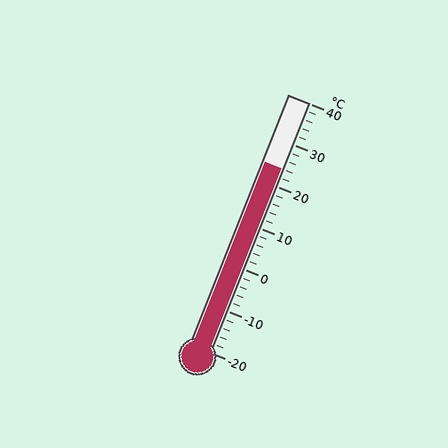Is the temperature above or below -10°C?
The temperature is above -10°C.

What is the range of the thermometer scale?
The thermometer scale ranges from -20°C to 40°C.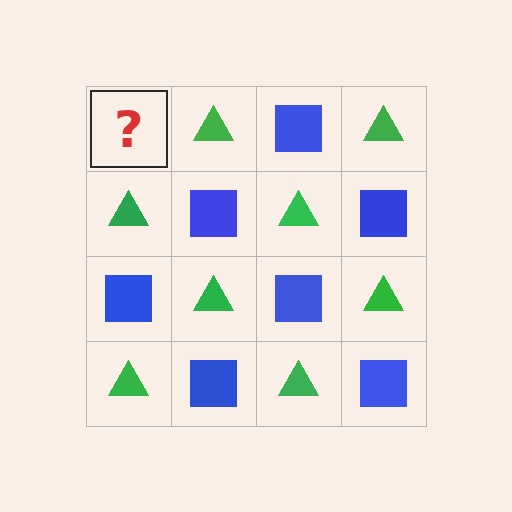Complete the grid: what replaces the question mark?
The question mark should be replaced with a blue square.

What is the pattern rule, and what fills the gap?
The rule is that it alternates blue square and green triangle in a checkerboard pattern. The gap should be filled with a blue square.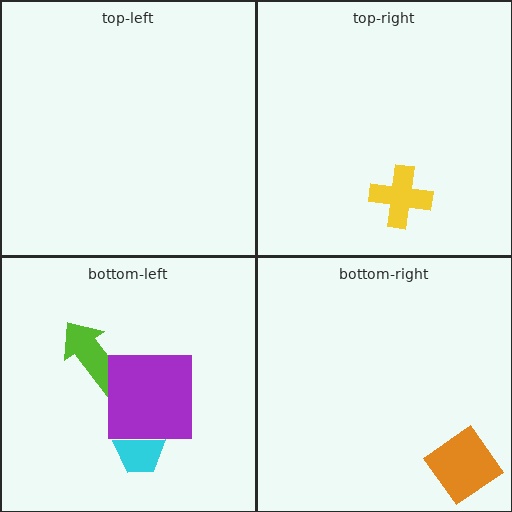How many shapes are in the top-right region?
1.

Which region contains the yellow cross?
The top-right region.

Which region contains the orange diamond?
The bottom-right region.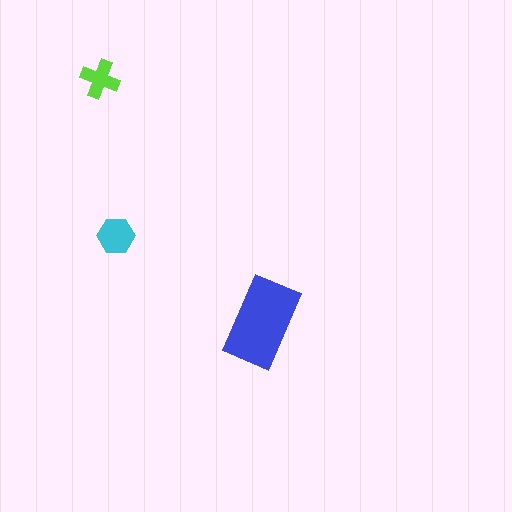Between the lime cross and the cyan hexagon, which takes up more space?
The cyan hexagon.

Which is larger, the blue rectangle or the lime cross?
The blue rectangle.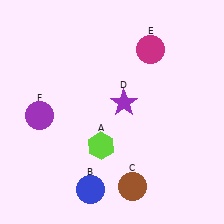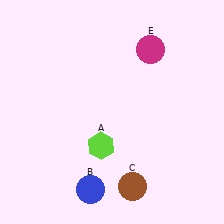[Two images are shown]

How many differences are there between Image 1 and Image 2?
There are 2 differences between the two images.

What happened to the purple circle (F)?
The purple circle (F) was removed in Image 2. It was in the bottom-left area of Image 1.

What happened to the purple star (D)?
The purple star (D) was removed in Image 2. It was in the top-right area of Image 1.